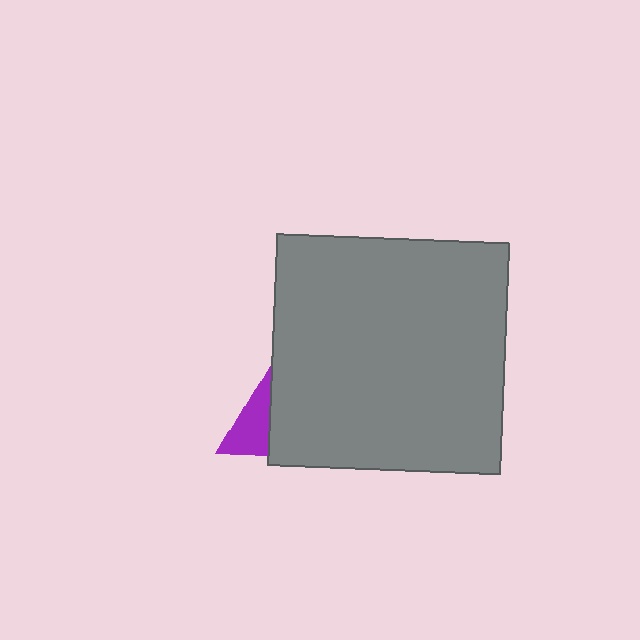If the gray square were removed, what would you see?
You would see the complete purple triangle.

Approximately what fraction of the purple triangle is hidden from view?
Roughly 65% of the purple triangle is hidden behind the gray square.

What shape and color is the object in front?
The object in front is a gray square.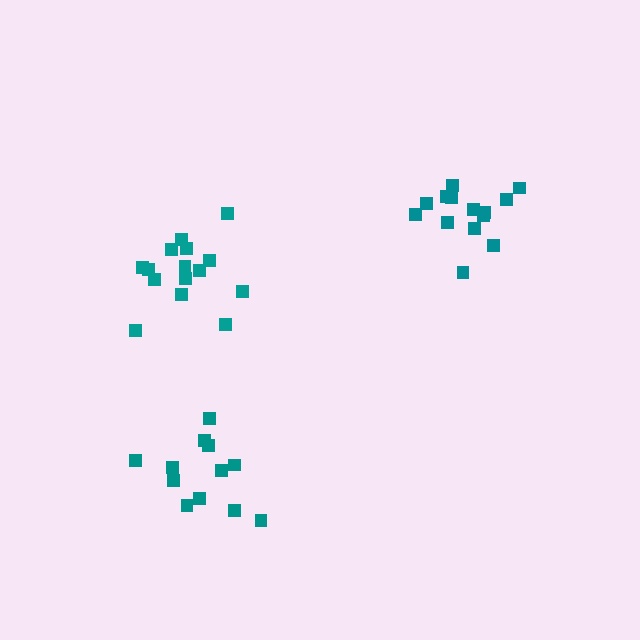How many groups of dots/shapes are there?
There are 3 groups.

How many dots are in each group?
Group 1: 15 dots, Group 2: 14 dots, Group 3: 12 dots (41 total).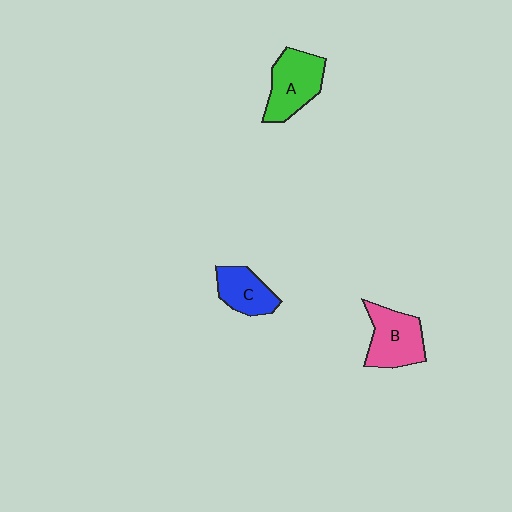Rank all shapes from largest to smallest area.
From largest to smallest: A (green), B (pink), C (blue).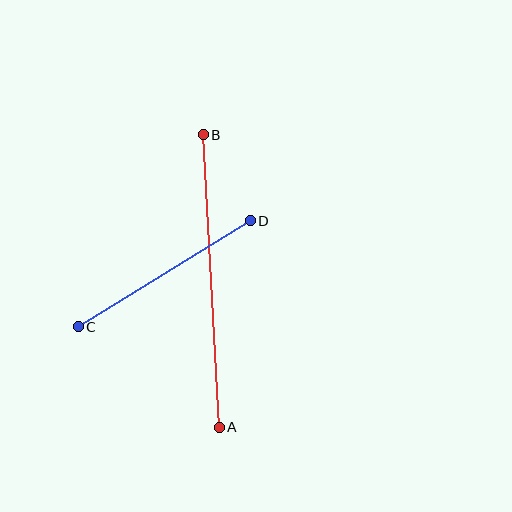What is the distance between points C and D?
The distance is approximately 202 pixels.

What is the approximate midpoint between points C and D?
The midpoint is at approximately (164, 274) pixels.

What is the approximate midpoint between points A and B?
The midpoint is at approximately (211, 281) pixels.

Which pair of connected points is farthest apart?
Points A and B are farthest apart.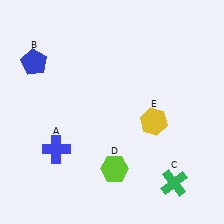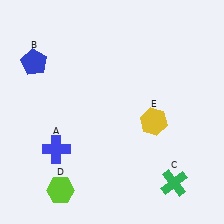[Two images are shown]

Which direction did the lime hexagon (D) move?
The lime hexagon (D) moved left.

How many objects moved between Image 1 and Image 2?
1 object moved between the two images.